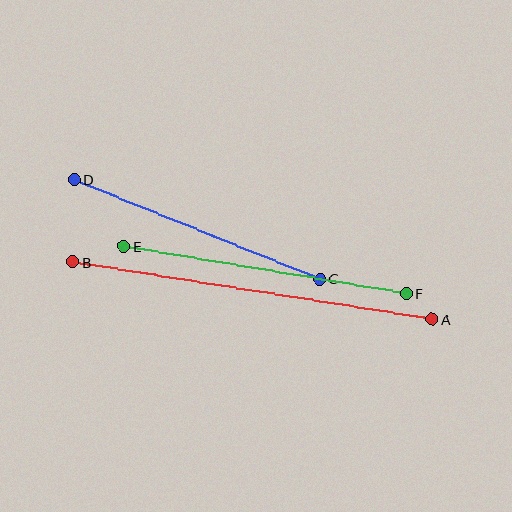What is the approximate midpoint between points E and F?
The midpoint is at approximately (265, 270) pixels.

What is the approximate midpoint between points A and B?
The midpoint is at approximately (252, 291) pixels.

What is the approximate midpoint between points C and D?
The midpoint is at approximately (197, 229) pixels.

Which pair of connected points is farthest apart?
Points A and B are farthest apart.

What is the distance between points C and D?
The distance is approximately 265 pixels.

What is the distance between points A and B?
The distance is approximately 364 pixels.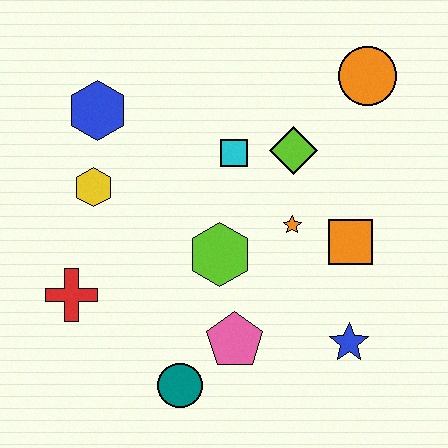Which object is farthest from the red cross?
The orange circle is farthest from the red cross.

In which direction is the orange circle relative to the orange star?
The orange circle is above the orange star.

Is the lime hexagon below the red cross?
No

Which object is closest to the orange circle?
The lime diamond is closest to the orange circle.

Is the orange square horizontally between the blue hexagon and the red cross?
No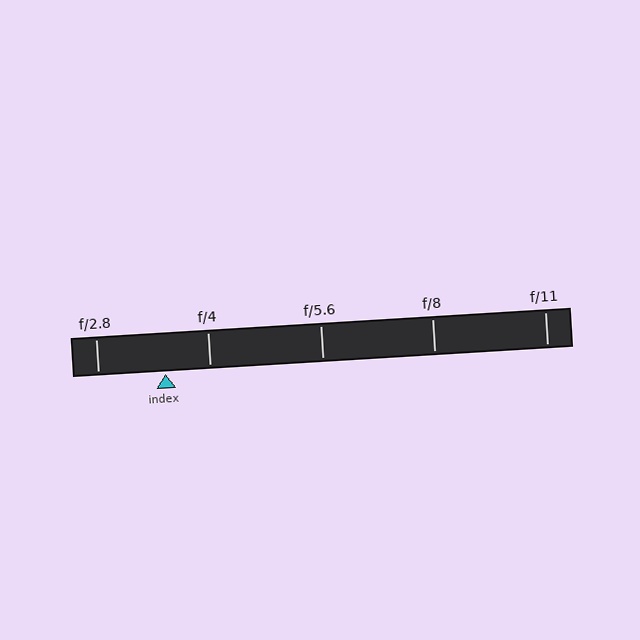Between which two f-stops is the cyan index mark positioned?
The index mark is between f/2.8 and f/4.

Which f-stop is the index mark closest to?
The index mark is closest to f/4.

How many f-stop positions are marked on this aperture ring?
There are 5 f-stop positions marked.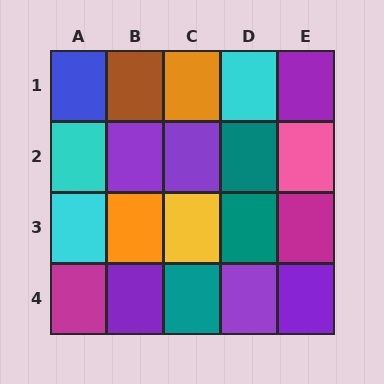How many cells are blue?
1 cell is blue.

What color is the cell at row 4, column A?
Magenta.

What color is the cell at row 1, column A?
Blue.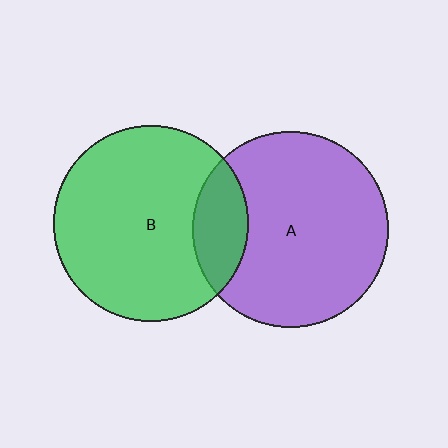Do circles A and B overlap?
Yes.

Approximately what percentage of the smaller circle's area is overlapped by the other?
Approximately 20%.